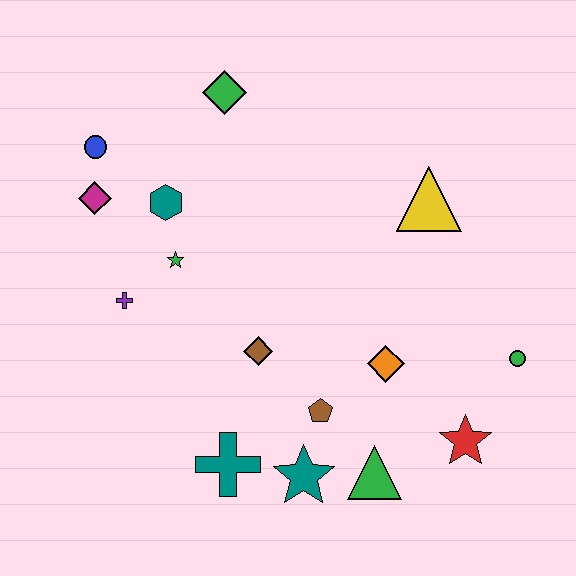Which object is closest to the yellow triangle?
The orange diamond is closest to the yellow triangle.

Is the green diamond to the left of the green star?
No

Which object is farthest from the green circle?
The blue circle is farthest from the green circle.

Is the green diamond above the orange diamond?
Yes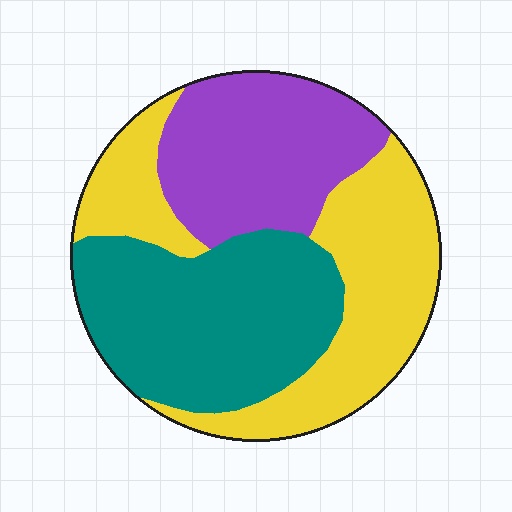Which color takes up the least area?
Purple, at roughly 25%.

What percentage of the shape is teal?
Teal takes up between a third and a half of the shape.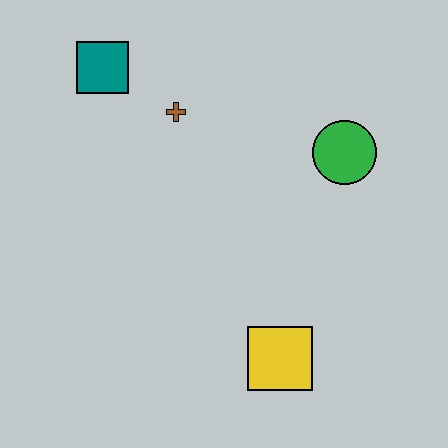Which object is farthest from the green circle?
The teal square is farthest from the green circle.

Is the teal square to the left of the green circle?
Yes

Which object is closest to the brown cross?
The teal square is closest to the brown cross.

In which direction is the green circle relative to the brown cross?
The green circle is to the right of the brown cross.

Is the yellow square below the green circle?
Yes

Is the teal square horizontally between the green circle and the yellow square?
No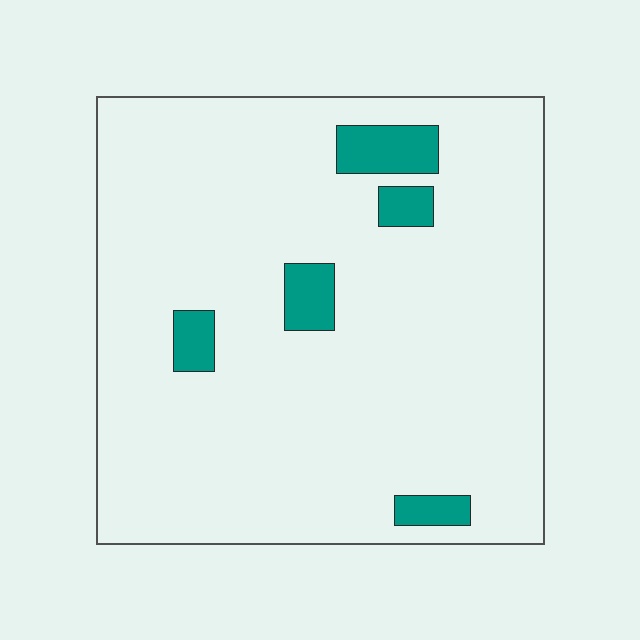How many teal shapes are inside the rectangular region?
5.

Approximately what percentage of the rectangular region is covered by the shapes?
Approximately 10%.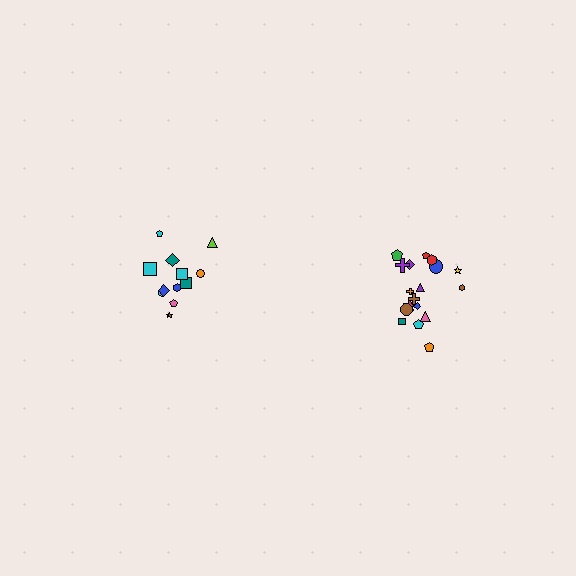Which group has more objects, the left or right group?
The right group.